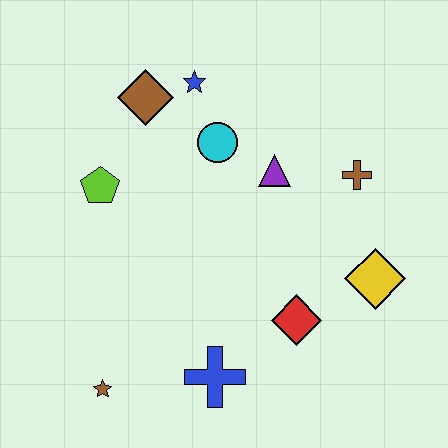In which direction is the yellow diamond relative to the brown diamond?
The yellow diamond is to the right of the brown diamond.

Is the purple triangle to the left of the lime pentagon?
No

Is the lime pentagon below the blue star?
Yes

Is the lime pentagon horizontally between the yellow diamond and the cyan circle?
No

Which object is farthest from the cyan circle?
The brown star is farthest from the cyan circle.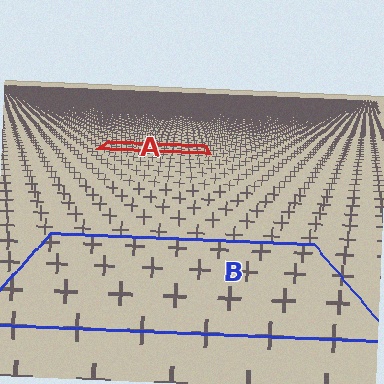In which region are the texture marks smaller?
The texture marks are smaller in region A, because it is farther away.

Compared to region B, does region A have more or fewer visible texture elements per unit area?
Region A has more texture elements per unit area — they are packed more densely because it is farther away.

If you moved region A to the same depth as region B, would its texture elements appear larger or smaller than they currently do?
They would appear larger. At a closer depth, the same texture elements are projected at a bigger on-screen size.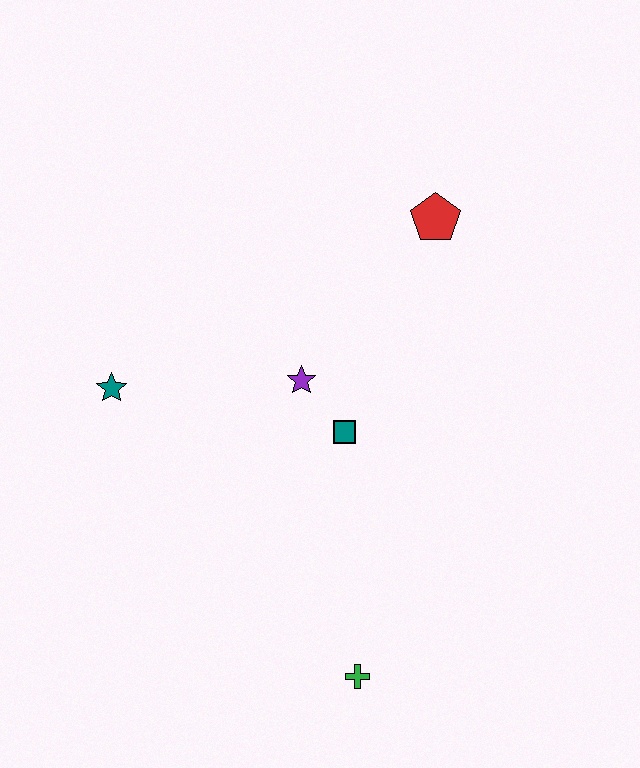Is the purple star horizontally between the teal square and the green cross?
No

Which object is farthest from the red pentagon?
The green cross is farthest from the red pentagon.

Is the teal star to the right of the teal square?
No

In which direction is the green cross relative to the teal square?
The green cross is below the teal square.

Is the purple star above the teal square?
Yes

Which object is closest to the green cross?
The teal square is closest to the green cross.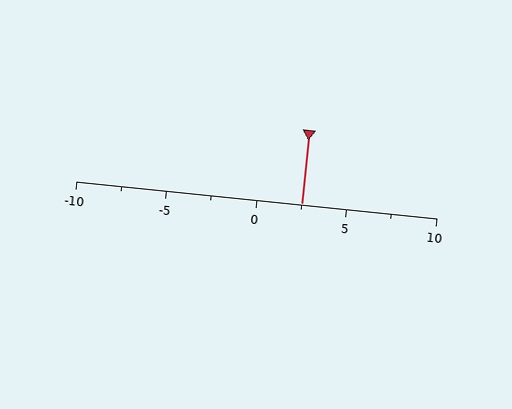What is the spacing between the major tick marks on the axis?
The major ticks are spaced 5 apart.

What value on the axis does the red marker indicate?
The marker indicates approximately 2.5.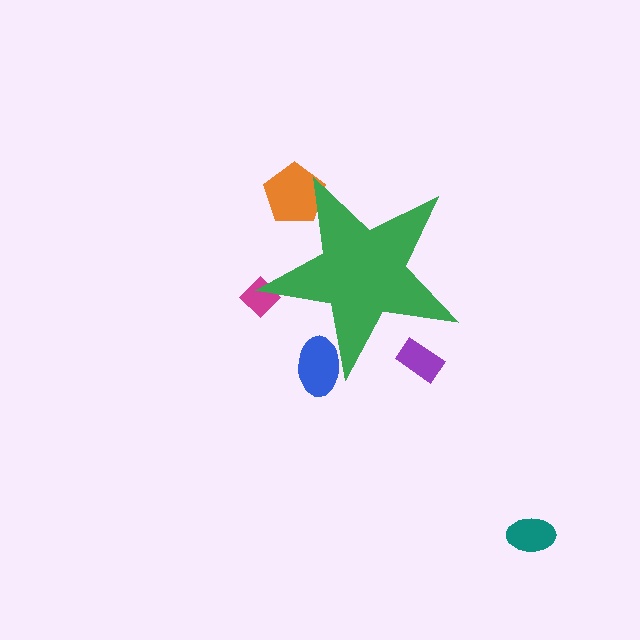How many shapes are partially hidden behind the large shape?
4 shapes are partially hidden.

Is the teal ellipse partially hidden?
No, the teal ellipse is fully visible.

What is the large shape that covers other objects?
A green star.